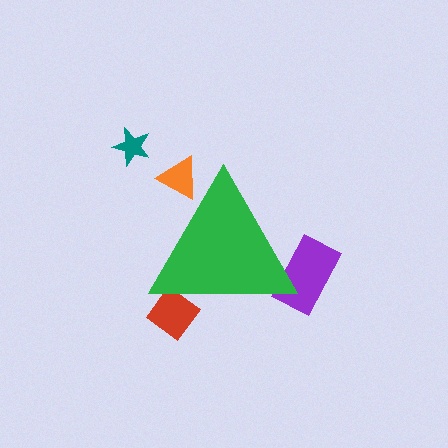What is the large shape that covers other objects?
A green triangle.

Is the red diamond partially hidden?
Yes, the red diamond is partially hidden behind the green triangle.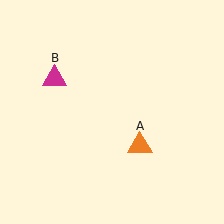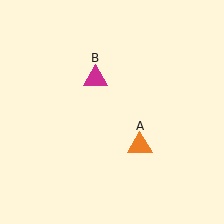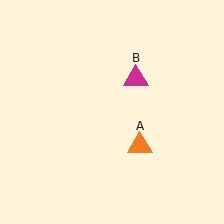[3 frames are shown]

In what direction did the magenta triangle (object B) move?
The magenta triangle (object B) moved right.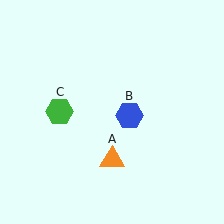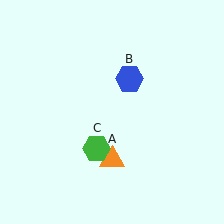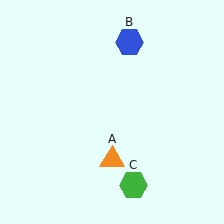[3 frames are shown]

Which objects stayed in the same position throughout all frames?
Orange triangle (object A) remained stationary.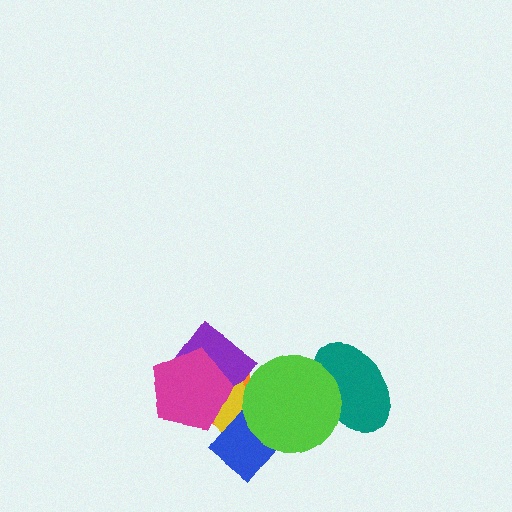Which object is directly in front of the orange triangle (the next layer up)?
The purple diamond is directly in front of the orange triangle.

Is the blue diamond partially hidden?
Yes, it is partially covered by another shape.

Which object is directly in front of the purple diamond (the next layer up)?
The yellow rectangle is directly in front of the purple diamond.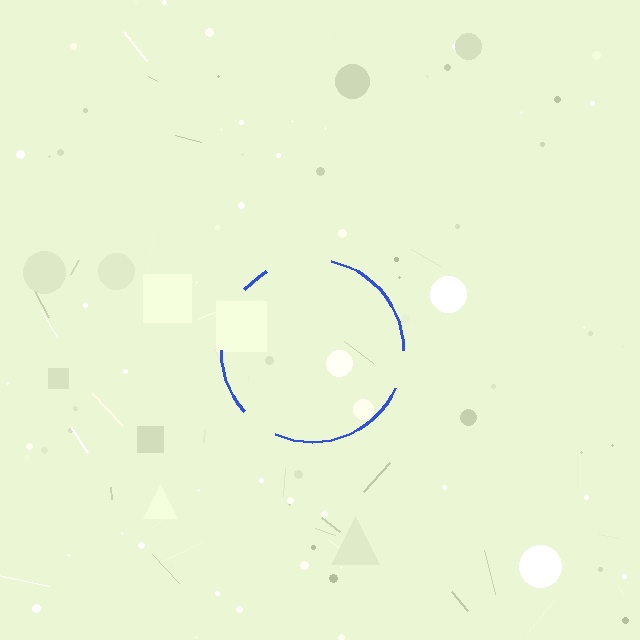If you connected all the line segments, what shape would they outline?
They would outline a circle.